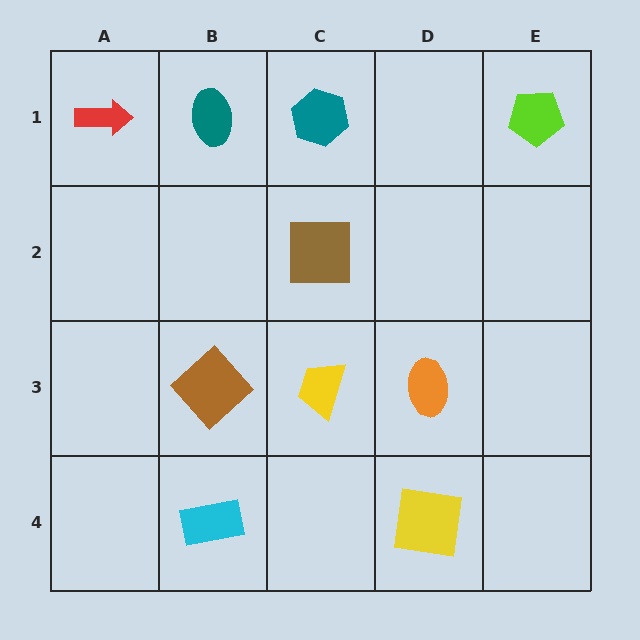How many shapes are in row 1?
4 shapes.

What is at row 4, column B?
A cyan rectangle.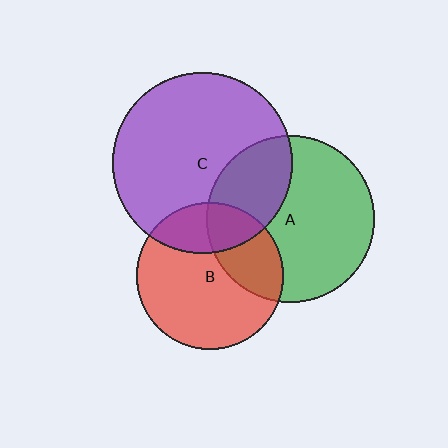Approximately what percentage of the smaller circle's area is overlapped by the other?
Approximately 25%.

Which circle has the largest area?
Circle C (purple).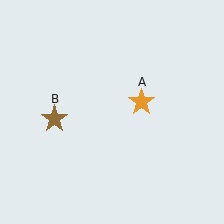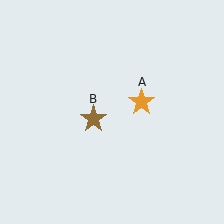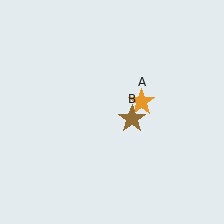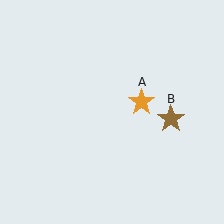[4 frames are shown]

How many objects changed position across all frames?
1 object changed position: brown star (object B).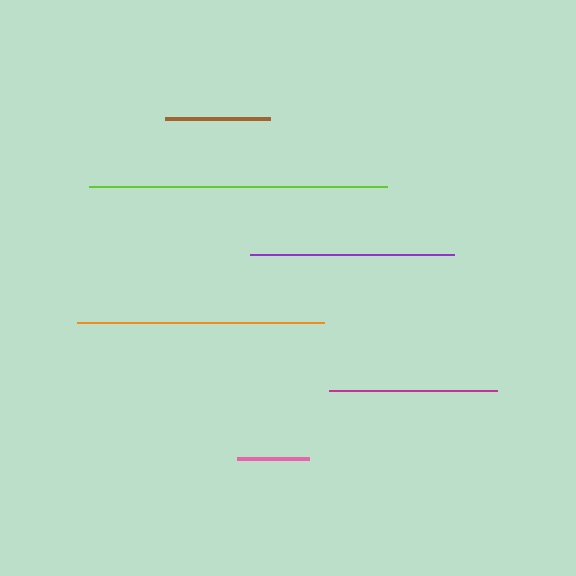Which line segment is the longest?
The lime line is the longest at approximately 298 pixels.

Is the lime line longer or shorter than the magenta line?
The lime line is longer than the magenta line.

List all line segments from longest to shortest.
From longest to shortest: lime, orange, purple, magenta, brown, pink.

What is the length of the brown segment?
The brown segment is approximately 104 pixels long.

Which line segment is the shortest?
The pink line is the shortest at approximately 72 pixels.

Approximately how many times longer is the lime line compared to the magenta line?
The lime line is approximately 1.8 times the length of the magenta line.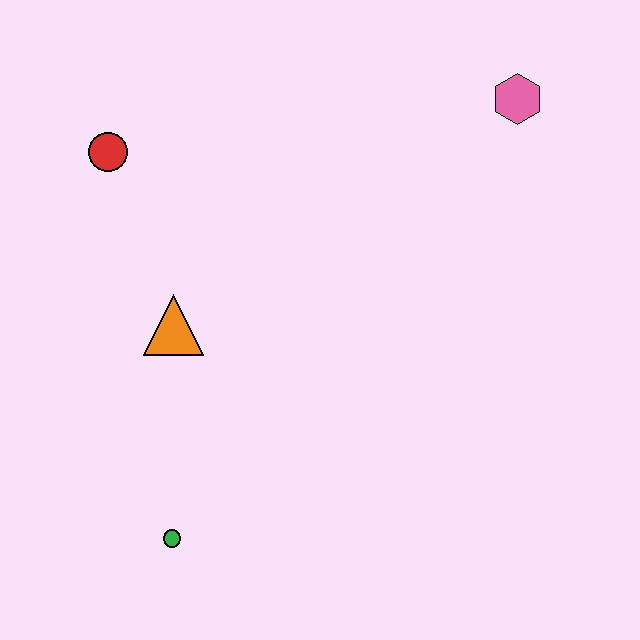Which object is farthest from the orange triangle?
The pink hexagon is farthest from the orange triangle.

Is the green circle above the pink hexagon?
No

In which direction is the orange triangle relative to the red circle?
The orange triangle is below the red circle.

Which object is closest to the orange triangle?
The red circle is closest to the orange triangle.